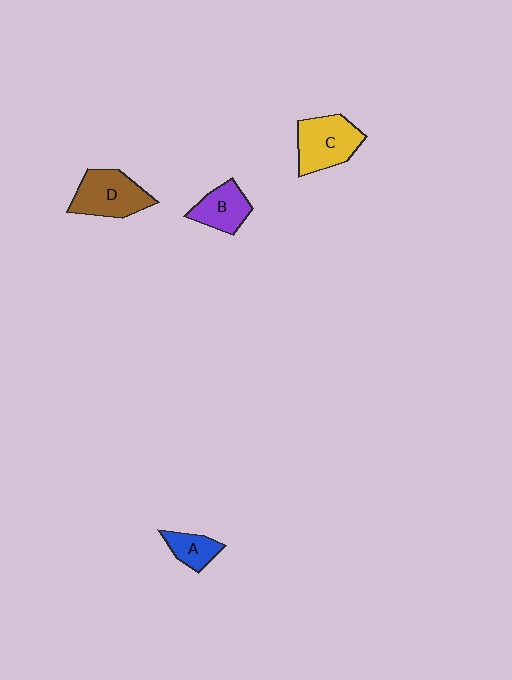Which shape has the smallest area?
Shape A (blue).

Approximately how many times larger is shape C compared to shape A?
Approximately 2.0 times.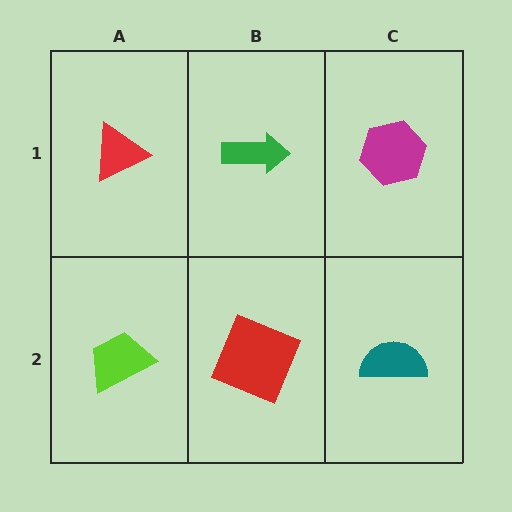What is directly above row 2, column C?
A magenta hexagon.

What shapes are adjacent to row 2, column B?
A green arrow (row 1, column B), a lime trapezoid (row 2, column A), a teal semicircle (row 2, column C).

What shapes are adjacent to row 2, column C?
A magenta hexagon (row 1, column C), a red square (row 2, column B).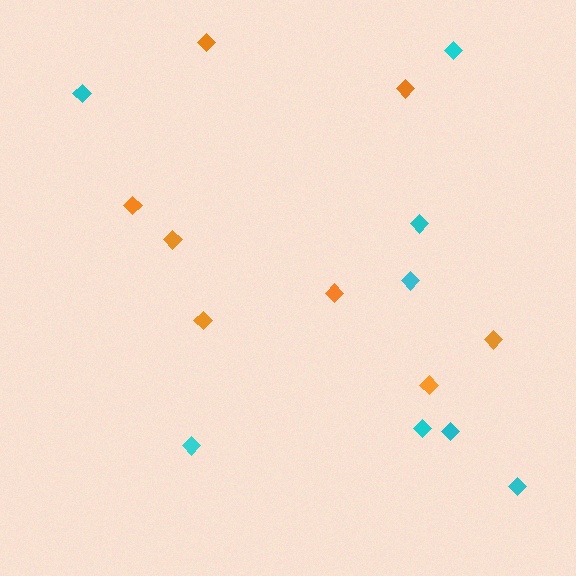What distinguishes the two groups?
There are 2 groups: one group of cyan diamonds (8) and one group of orange diamonds (8).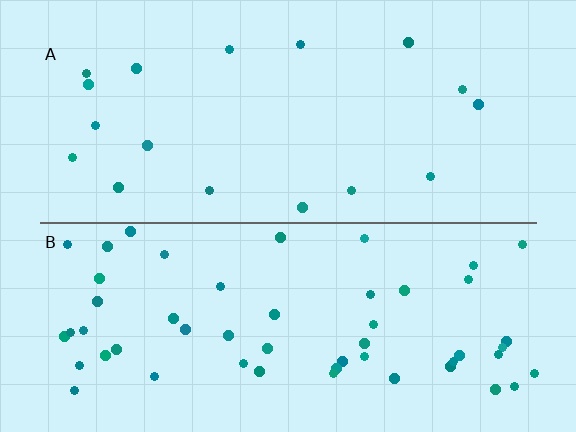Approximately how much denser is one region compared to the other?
Approximately 3.0× — region B over region A.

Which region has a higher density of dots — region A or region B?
B (the bottom).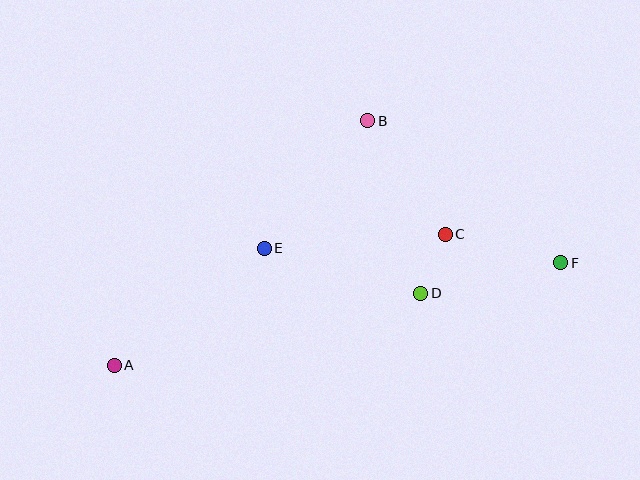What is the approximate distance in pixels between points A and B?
The distance between A and B is approximately 352 pixels.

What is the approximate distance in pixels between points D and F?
The distance between D and F is approximately 144 pixels.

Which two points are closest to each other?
Points C and D are closest to each other.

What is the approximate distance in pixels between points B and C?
The distance between B and C is approximately 137 pixels.